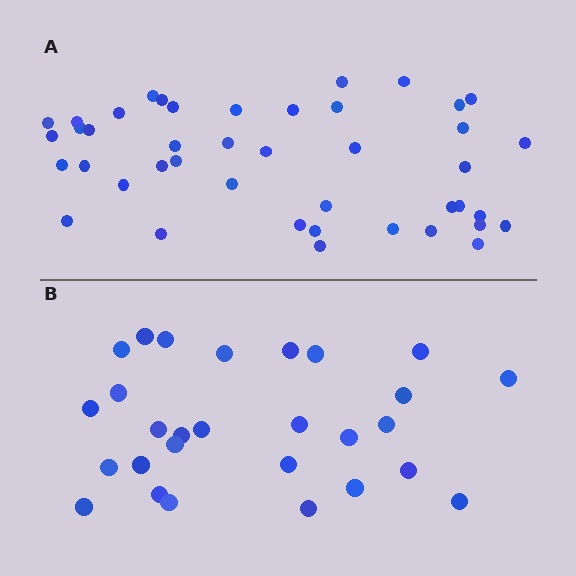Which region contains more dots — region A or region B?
Region A (the top region) has more dots.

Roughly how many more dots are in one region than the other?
Region A has approximately 15 more dots than region B.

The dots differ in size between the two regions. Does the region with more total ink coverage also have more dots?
No. Region B has more total ink coverage because its dots are larger, but region A actually contains more individual dots. Total area can be misleading — the number of items is what matters here.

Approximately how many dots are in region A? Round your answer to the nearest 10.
About 40 dots. (The exact count is 43, which rounds to 40.)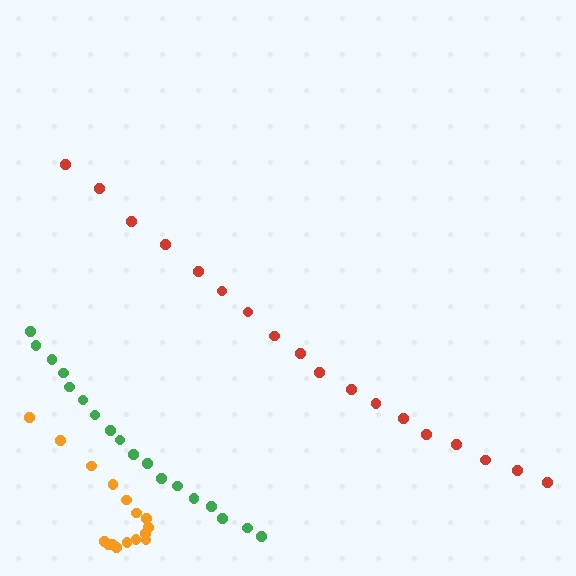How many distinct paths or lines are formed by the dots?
There are 3 distinct paths.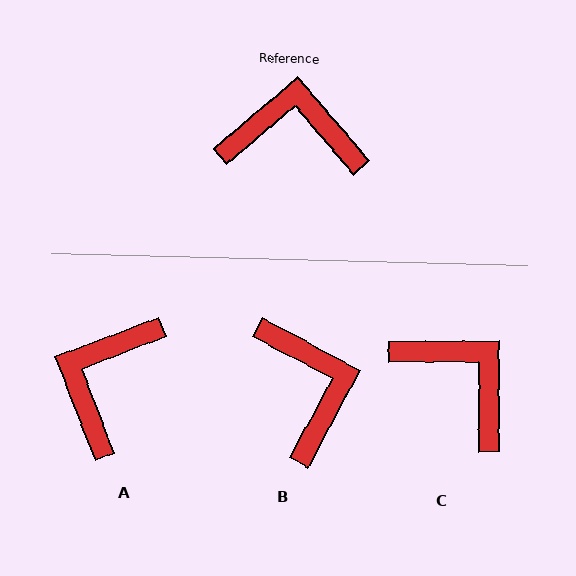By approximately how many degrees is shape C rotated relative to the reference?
Approximately 41 degrees clockwise.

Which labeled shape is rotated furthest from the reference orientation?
A, about 71 degrees away.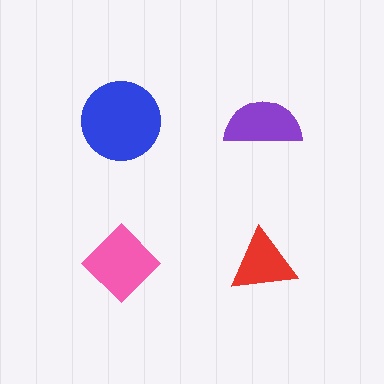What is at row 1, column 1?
A blue circle.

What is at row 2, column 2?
A red triangle.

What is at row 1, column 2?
A purple semicircle.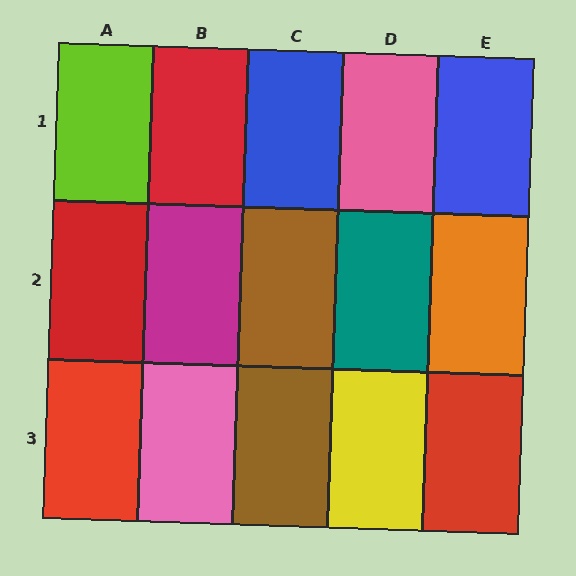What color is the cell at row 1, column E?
Blue.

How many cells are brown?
2 cells are brown.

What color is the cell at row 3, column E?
Red.